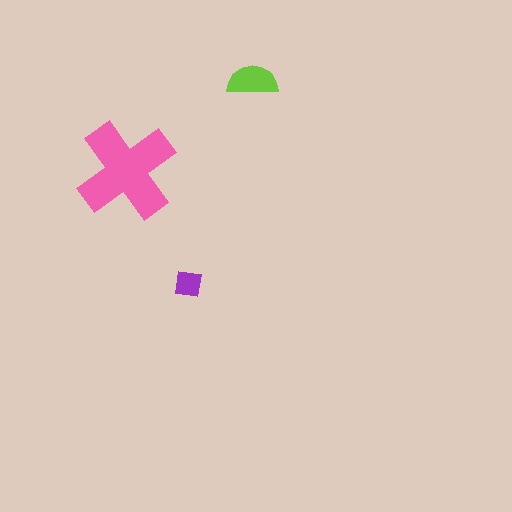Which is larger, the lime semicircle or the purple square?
The lime semicircle.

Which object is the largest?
The pink cross.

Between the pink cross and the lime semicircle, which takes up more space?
The pink cross.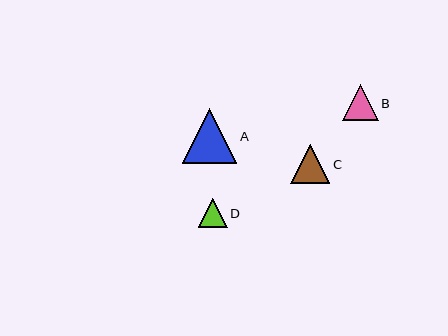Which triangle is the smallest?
Triangle D is the smallest with a size of approximately 29 pixels.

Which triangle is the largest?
Triangle A is the largest with a size of approximately 54 pixels.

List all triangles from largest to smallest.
From largest to smallest: A, C, B, D.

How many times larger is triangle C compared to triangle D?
Triangle C is approximately 1.4 times the size of triangle D.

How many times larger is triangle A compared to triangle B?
Triangle A is approximately 1.5 times the size of triangle B.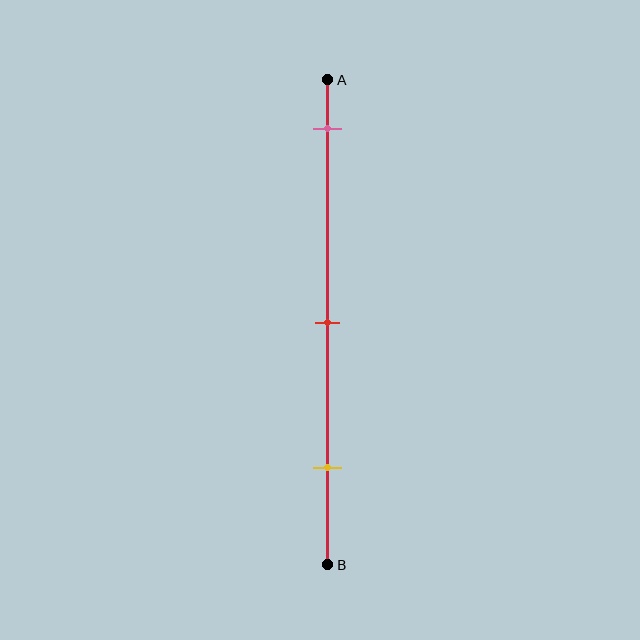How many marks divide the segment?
There are 3 marks dividing the segment.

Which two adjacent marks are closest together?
The red and yellow marks are the closest adjacent pair.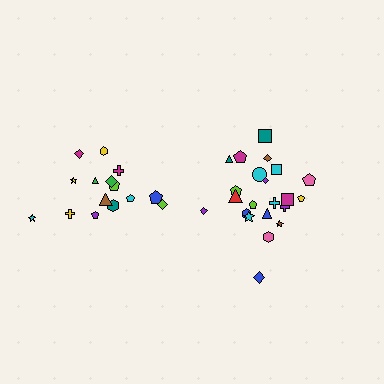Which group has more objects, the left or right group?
The right group.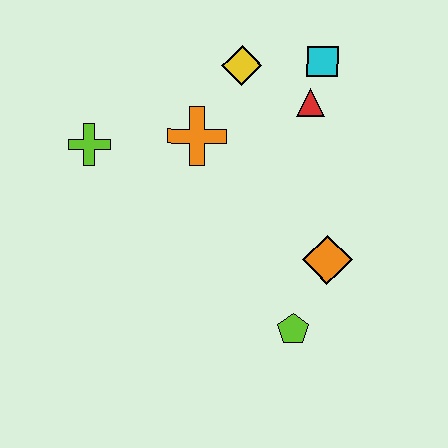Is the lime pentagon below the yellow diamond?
Yes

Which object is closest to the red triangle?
The cyan square is closest to the red triangle.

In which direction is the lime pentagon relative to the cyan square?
The lime pentagon is below the cyan square.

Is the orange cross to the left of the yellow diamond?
Yes